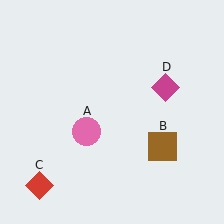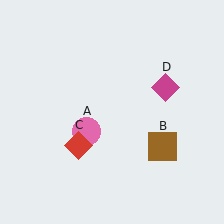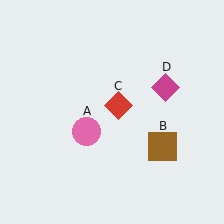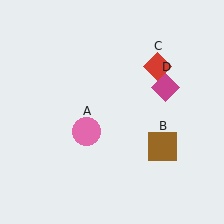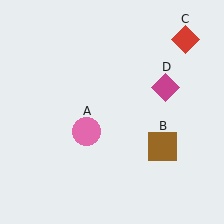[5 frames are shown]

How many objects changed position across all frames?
1 object changed position: red diamond (object C).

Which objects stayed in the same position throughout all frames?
Pink circle (object A) and brown square (object B) and magenta diamond (object D) remained stationary.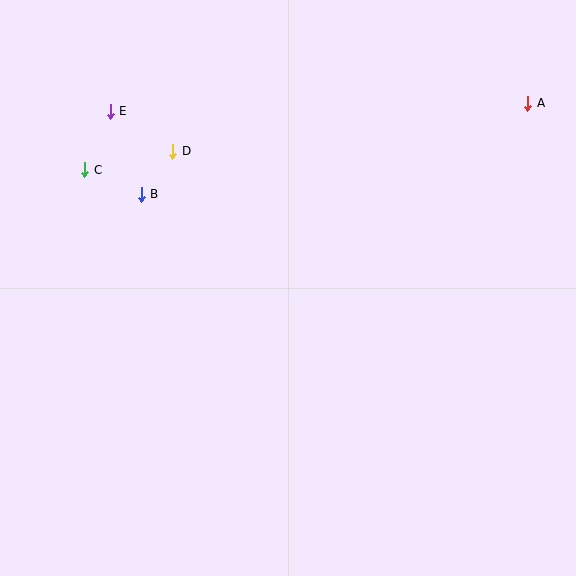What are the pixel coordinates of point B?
Point B is at (141, 194).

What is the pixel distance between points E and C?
The distance between E and C is 63 pixels.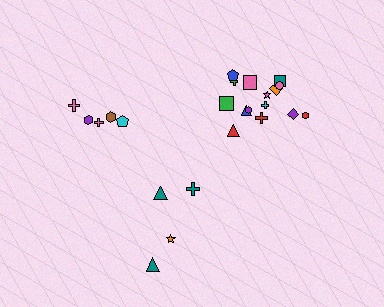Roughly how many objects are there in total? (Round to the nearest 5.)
Roughly 25 objects in total.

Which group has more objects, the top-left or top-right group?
The top-right group.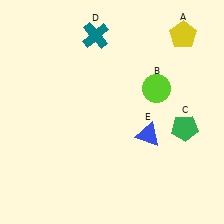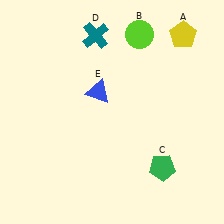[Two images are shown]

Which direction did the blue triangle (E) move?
The blue triangle (E) moved left.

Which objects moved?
The objects that moved are: the lime circle (B), the green pentagon (C), the blue triangle (E).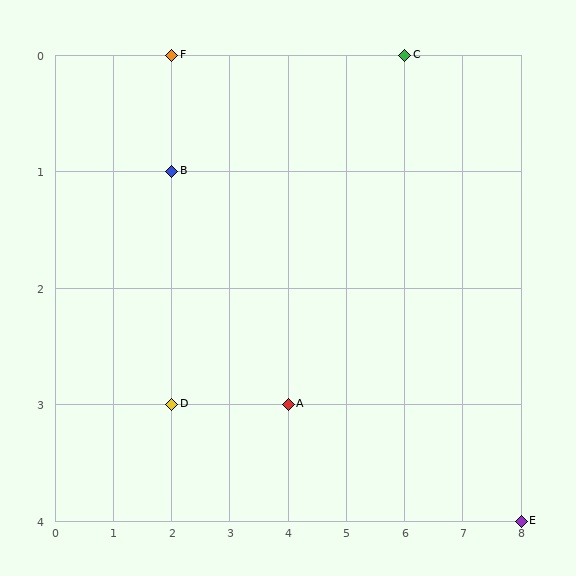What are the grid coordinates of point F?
Point F is at grid coordinates (2, 0).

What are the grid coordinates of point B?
Point B is at grid coordinates (2, 1).